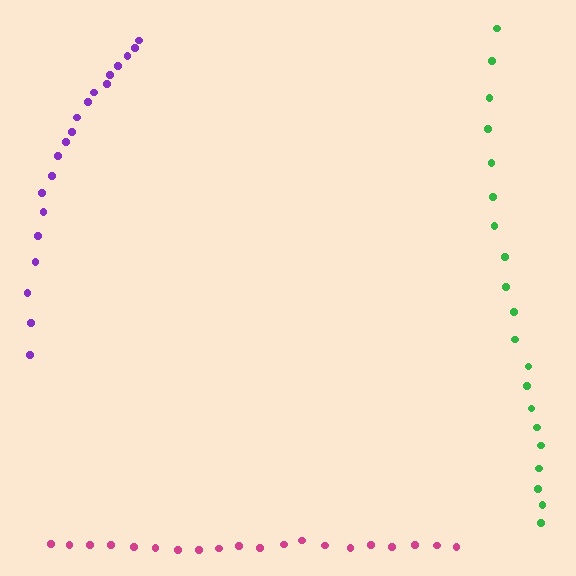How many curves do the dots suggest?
There are 3 distinct paths.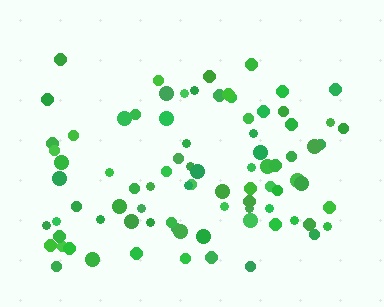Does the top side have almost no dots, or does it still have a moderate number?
Still a moderate number, just noticeably fewer than the bottom.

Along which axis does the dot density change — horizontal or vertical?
Vertical.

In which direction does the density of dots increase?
From top to bottom, with the bottom side densest.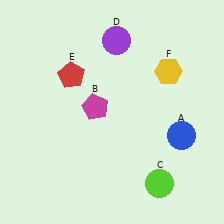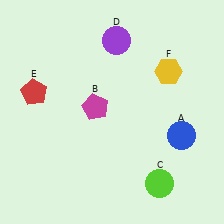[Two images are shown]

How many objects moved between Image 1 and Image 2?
1 object moved between the two images.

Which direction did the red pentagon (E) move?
The red pentagon (E) moved left.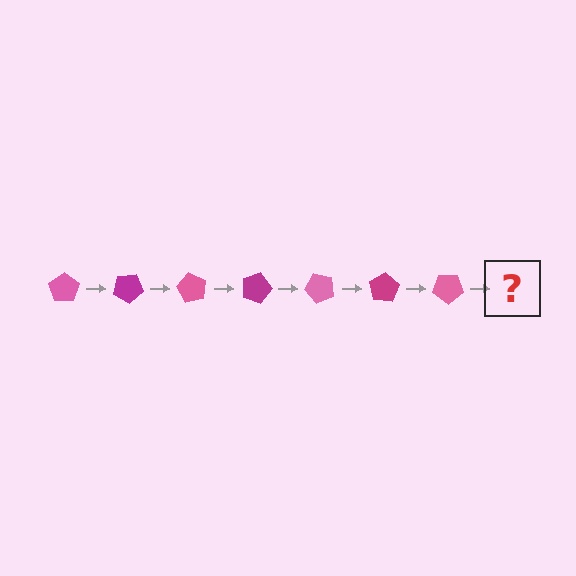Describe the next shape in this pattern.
It should be a magenta pentagon, rotated 210 degrees from the start.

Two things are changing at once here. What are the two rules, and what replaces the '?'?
The two rules are that it rotates 30 degrees each step and the color cycles through pink and magenta. The '?' should be a magenta pentagon, rotated 210 degrees from the start.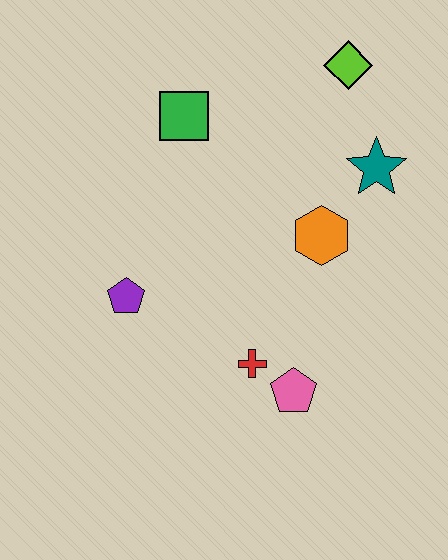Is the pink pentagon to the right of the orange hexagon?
No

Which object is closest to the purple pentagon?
The red cross is closest to the purple pentagon.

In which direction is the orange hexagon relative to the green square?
The orange hexagon is to the right of the green square.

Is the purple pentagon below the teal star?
Yes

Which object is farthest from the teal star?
The purple pentagon is farthest from the teal star.